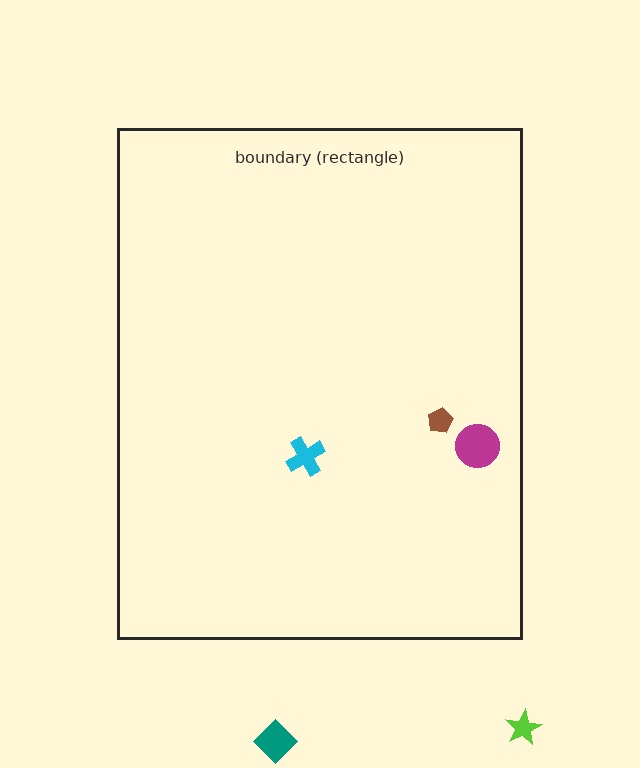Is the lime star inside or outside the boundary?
Outside.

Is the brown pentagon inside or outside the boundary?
Inside.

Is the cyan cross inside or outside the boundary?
Inside.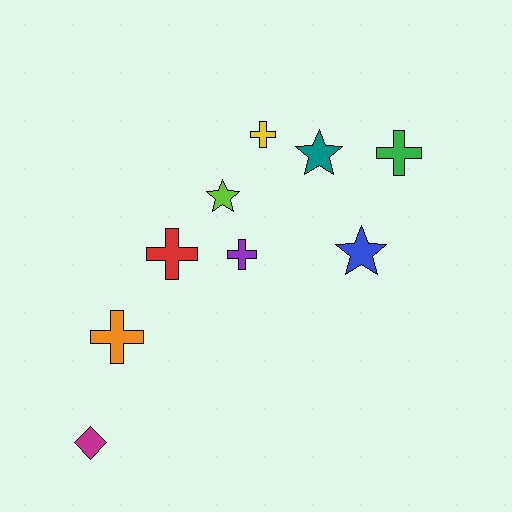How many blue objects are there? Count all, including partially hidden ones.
There is 1 blue object.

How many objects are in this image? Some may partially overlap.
There are 9 objects.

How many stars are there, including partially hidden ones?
There are 3 stars.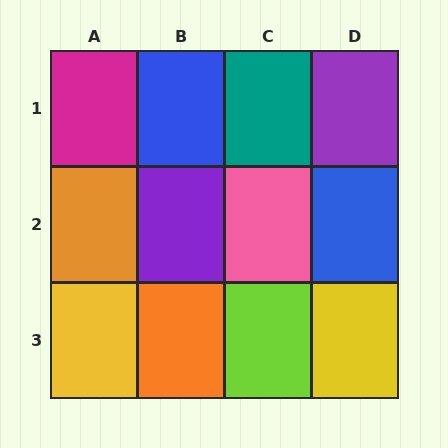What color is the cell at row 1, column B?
Blue.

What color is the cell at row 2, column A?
Orange.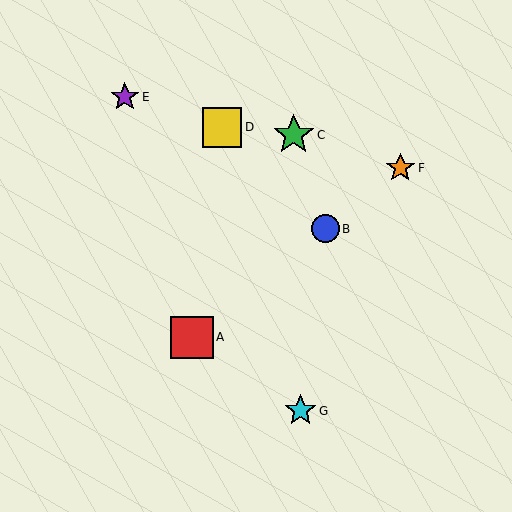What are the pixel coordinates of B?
Object B is at (325, 229).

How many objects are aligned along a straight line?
3 objects (A, B, F) are aligned along a straight line.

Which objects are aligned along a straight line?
Objects A, B, F are aligned along a straight line.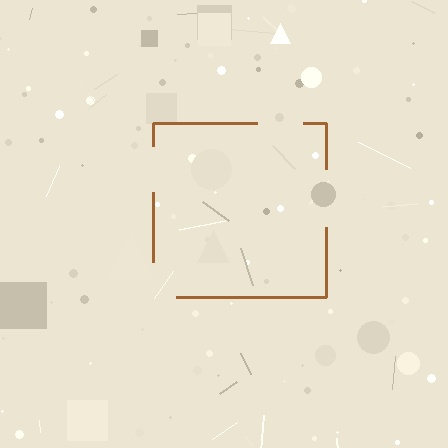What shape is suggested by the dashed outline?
The dashed outline suggests a square.